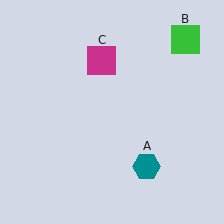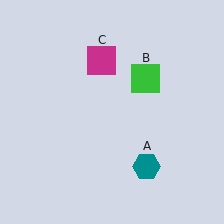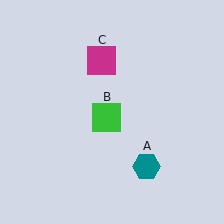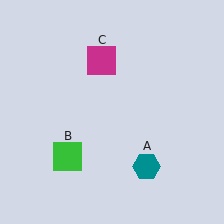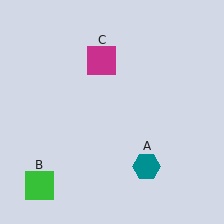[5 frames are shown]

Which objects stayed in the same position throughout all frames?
Teal hexagon (object A) and magenta square (object C) remained stationary.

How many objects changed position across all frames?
1 object changed position: green square (object B).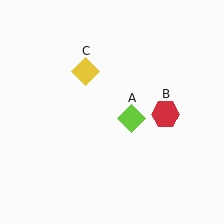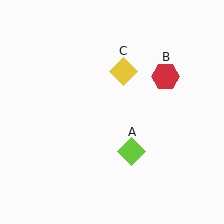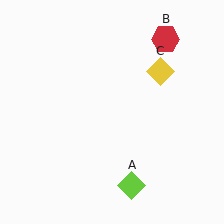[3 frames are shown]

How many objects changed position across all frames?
3 objects changed position: lime diamond (object A), red hexagon (object B), yellow diamond (object C).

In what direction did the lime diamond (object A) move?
The lime diamond (object A) moved down.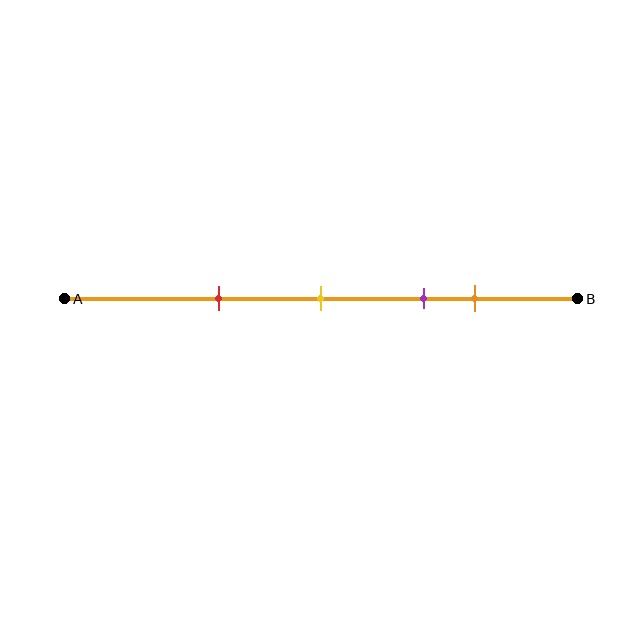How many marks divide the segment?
There are 4 marks dividing the segment.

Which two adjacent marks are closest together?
The purple and orange marks are the closest adjacent pair.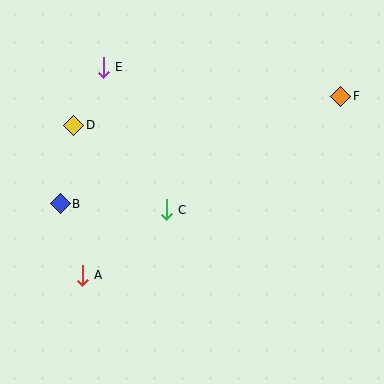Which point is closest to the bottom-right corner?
Point C is closest to the bottom-right corner.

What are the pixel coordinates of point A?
Point A is at (82, 275).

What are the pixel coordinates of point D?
Point D is at (74, 125).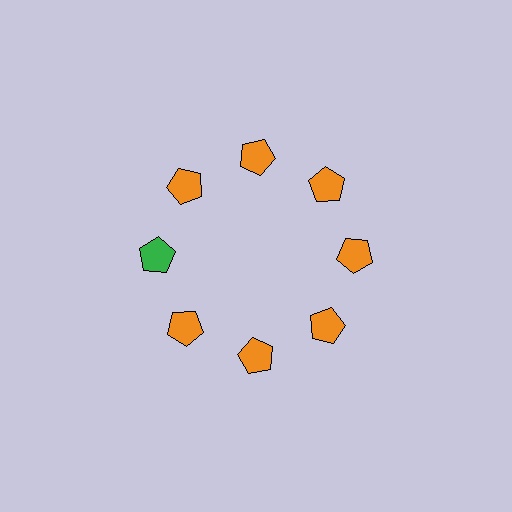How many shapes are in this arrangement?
There are 8 shapes arranged in a ring pattern.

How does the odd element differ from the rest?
It has a different color: green instead of orange.